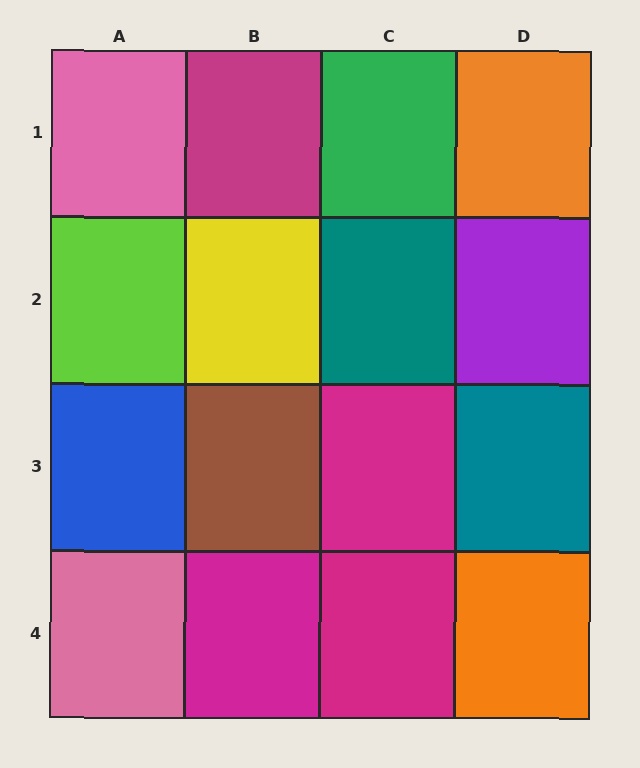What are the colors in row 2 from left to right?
Lime, yellow, teal, purple.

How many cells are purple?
1 cell is purple.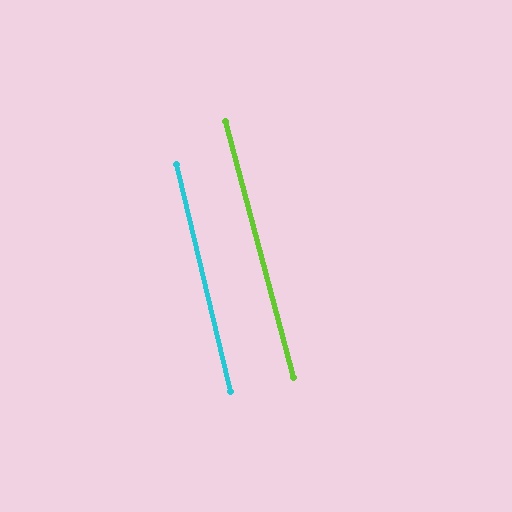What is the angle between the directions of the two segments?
Approximately 1 degree.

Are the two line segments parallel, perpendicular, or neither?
Parallel — their directions differ by only 1.4°.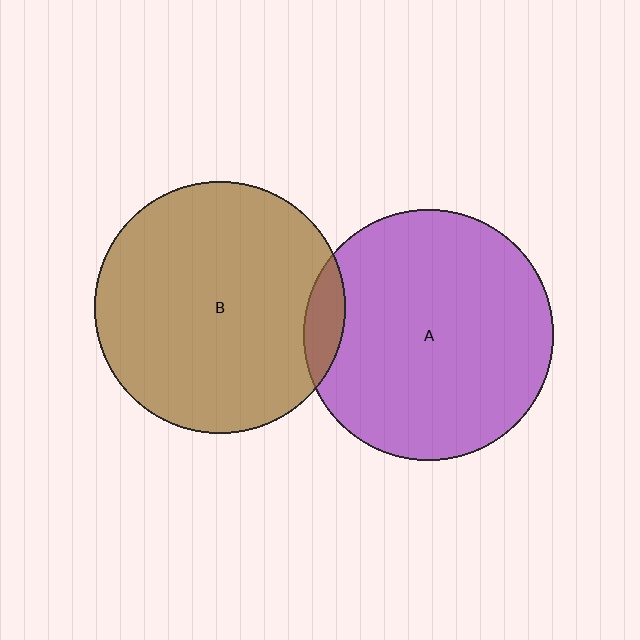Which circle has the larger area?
Circle B (brown).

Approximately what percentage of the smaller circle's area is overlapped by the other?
Approximately 10%.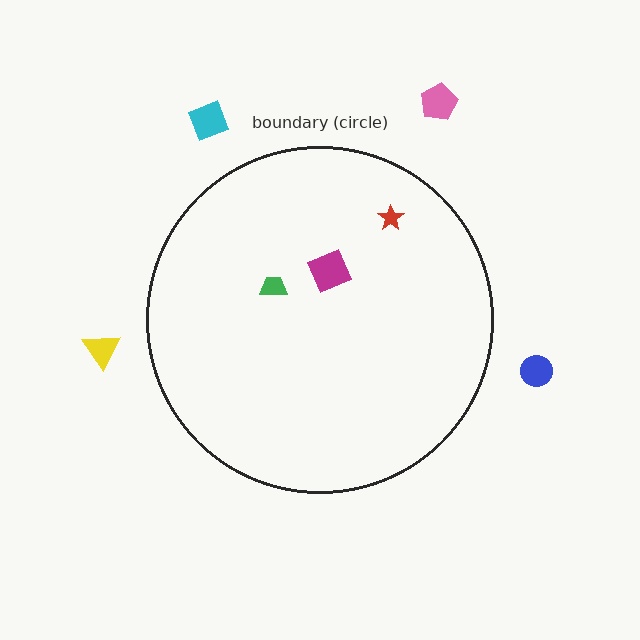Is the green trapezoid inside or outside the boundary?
Inside.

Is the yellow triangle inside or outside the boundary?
Outside.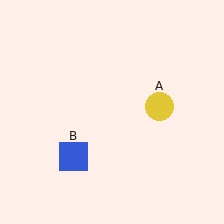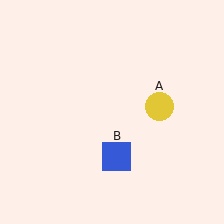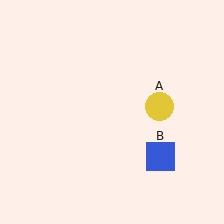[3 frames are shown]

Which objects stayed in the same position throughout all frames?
Yellow circle (object A) remained stationary.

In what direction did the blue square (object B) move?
The blue square (object B) moved right.